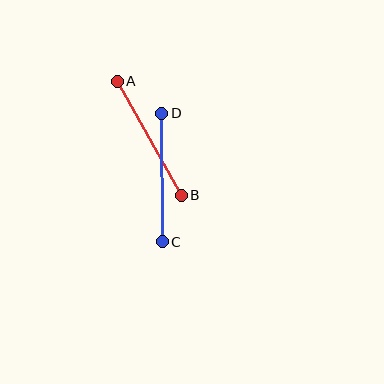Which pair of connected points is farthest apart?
Points A and B are farthest apart.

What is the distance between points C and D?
The distance is approximately 128 pixels.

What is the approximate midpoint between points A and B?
The midpoint is at approximately (149, 138) pixels.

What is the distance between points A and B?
The distance is approximately 130 pixels.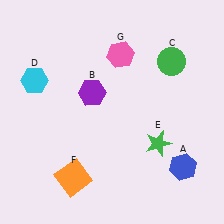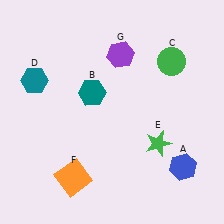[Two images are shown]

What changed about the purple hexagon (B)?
In Image 1, B is purple. In Image 2, it changed to teal.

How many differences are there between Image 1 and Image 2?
There are 3 differences between the two images.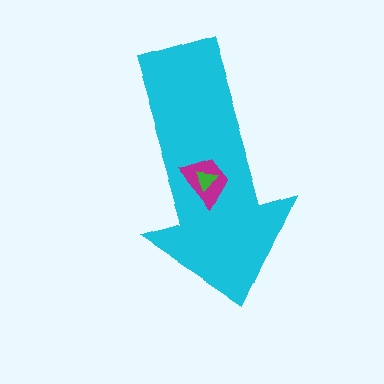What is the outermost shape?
The cyan arrow.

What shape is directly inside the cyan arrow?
The magenta trapezoid.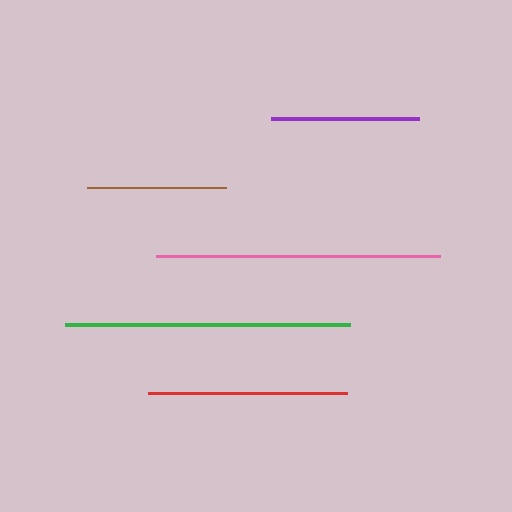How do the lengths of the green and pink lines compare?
The green and pink lines are approximately the same length.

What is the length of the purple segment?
The purple segment is approximately 148 pixels long.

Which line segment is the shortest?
The brown line is the shortest at approximately 139 pixels.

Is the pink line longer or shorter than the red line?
The pink line is longer than the red line.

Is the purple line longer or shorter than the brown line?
The purple line is longer than the brown line.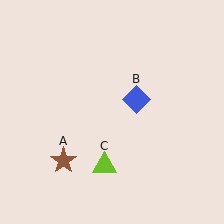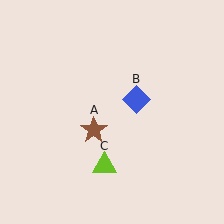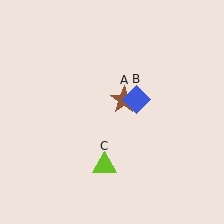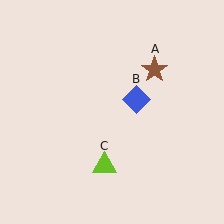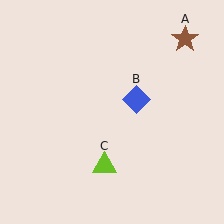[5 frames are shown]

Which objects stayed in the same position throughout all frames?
Blue diamond (object B) and lime triangle (object C) remained stationary.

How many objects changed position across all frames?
1 object changed position: brown star (object A).